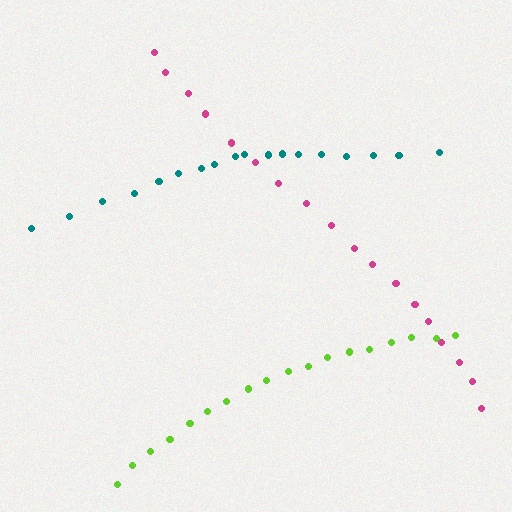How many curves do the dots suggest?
There are 3 distinct paths.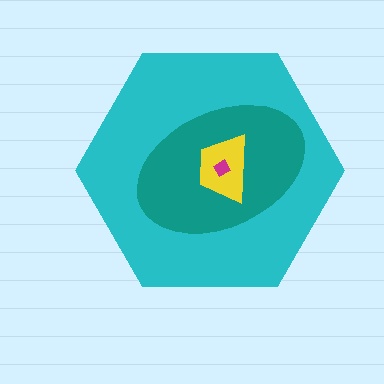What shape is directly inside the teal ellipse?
The yellow trapezoid.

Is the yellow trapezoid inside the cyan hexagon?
Yes.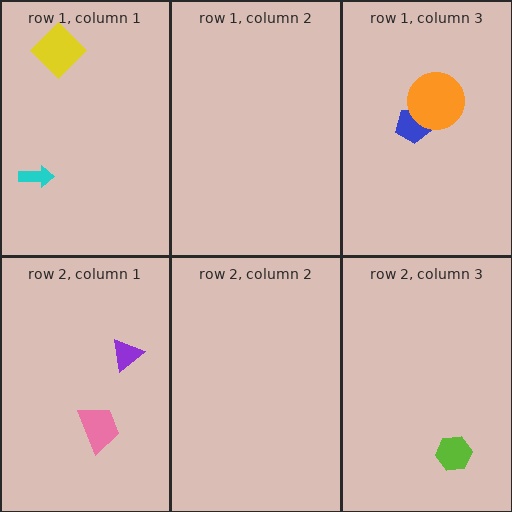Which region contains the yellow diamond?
The row 1, column 1 region.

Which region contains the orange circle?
The row 1, column 3 region.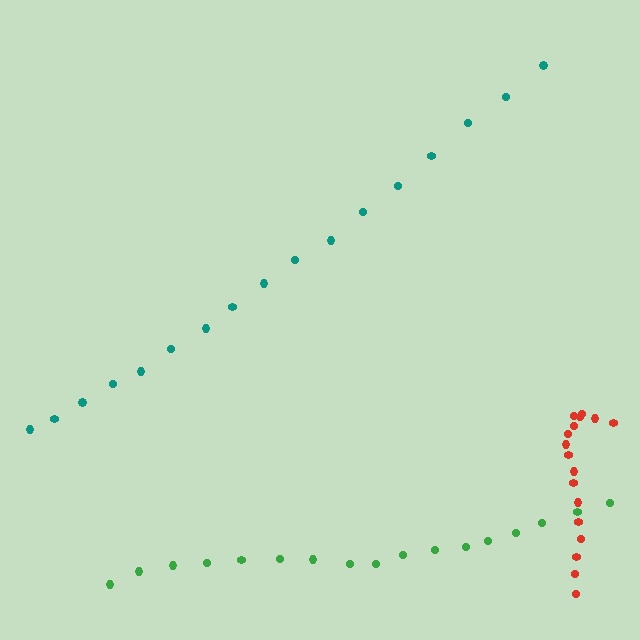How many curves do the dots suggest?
There are 3 distinct paths.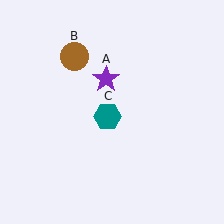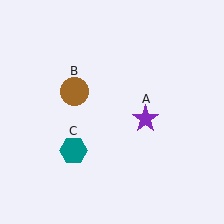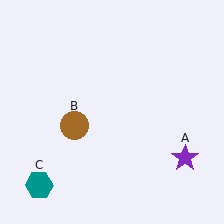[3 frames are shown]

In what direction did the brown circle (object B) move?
The brown circle (object B) moved down.